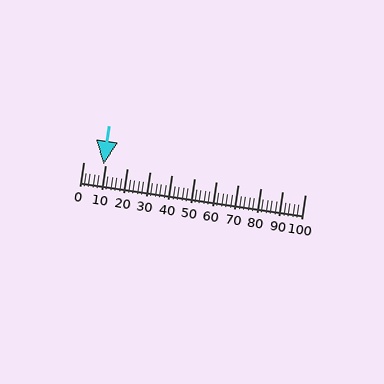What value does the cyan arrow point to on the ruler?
The cyan arrow points to approximately 9.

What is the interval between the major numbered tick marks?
The major tick marks are spaced 10 units apart.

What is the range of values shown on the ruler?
The ruler shows values from 0 to 100.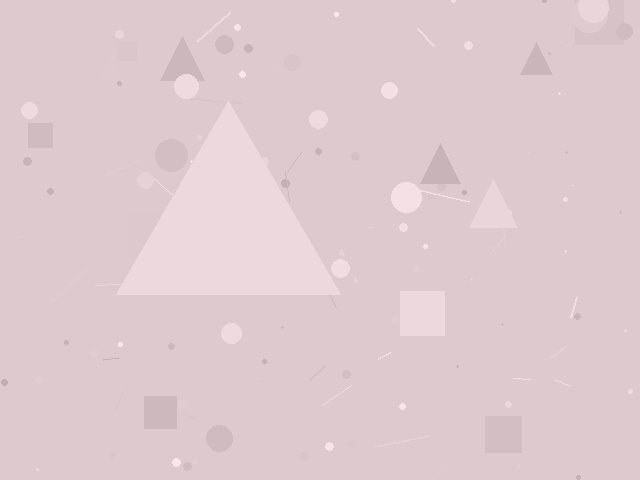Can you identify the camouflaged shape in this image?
The camouflaged shape is a triangle.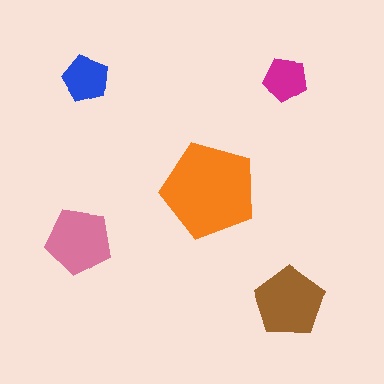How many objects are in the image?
There are 5 objects in the image.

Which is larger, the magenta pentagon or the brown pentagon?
The brown one.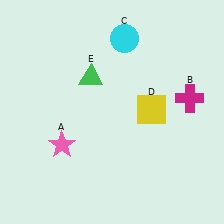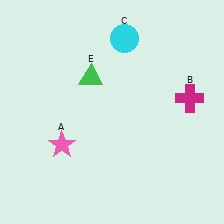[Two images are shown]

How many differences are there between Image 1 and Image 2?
There is 1 difference between the two images.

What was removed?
The yellow square (D) was removed in Image 2.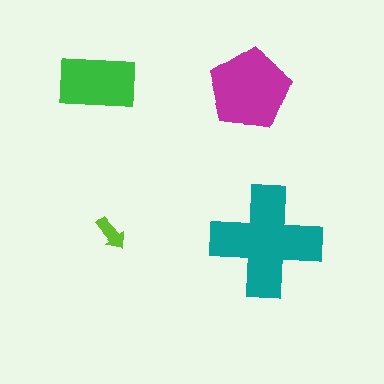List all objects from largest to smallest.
The teal cross, the magenta pentagon, the green rectangle, the lime arrow.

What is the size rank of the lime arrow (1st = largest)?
4th.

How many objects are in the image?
There are 4 objects in the image.